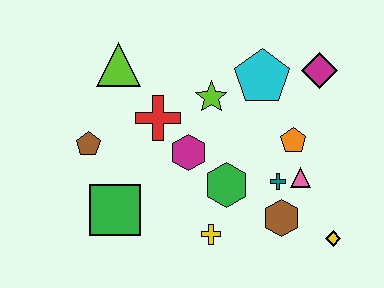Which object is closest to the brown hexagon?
The teal cross is closest to the brown hexagon.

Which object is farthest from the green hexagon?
The lime triangle is farthest from the green hexagon.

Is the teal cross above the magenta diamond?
No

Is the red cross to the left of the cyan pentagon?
Yes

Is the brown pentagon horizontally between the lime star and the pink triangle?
No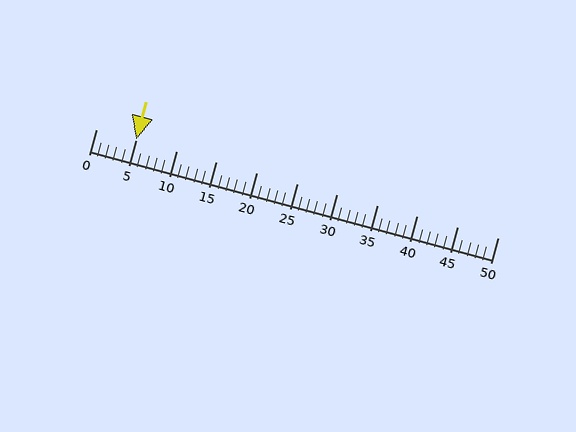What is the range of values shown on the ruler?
The ruler shows values from 0 to 50.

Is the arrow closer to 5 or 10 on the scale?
The arrow is closer to 5.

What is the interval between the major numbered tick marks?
The major tick marks are spaced 5 units apart.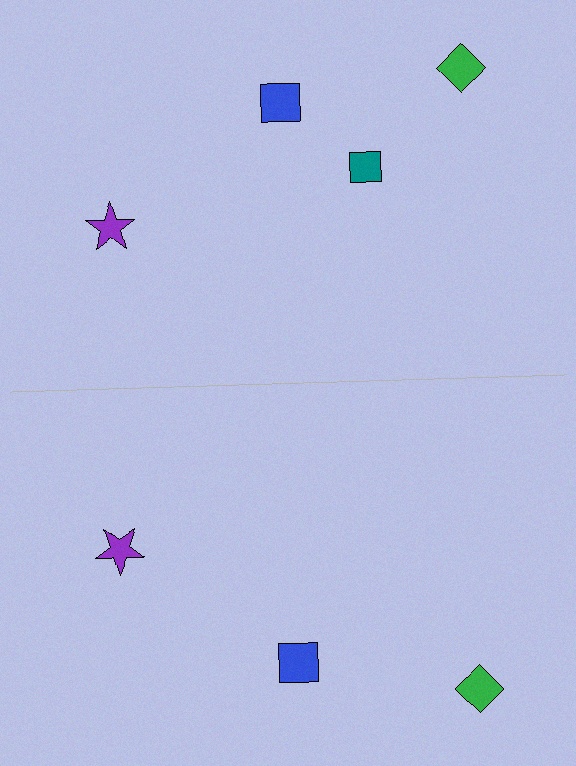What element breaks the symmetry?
A teal square is missing from the bottom side.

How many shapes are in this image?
There are 7 shapes in this image.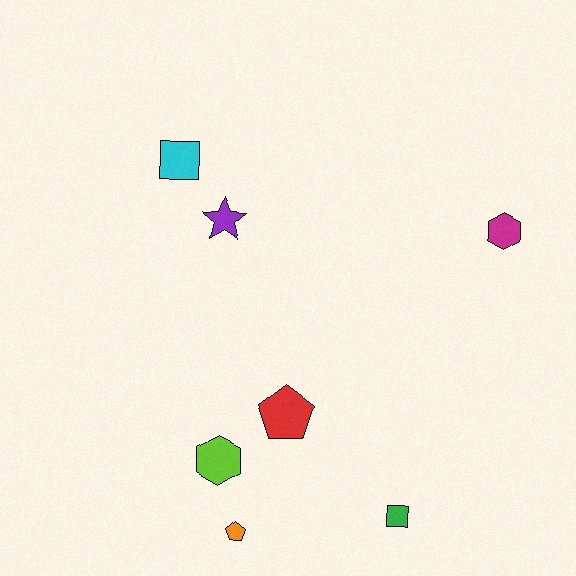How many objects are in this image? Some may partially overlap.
There are 7 objects.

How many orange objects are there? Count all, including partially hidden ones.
There is 1 orange object.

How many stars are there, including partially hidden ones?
There is 1 star.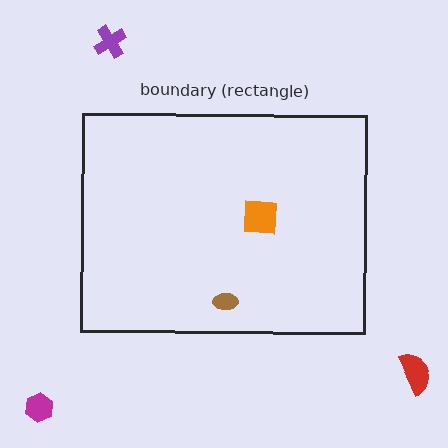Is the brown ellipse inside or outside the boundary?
Inside.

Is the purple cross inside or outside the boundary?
Outside.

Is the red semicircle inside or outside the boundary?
Outside.